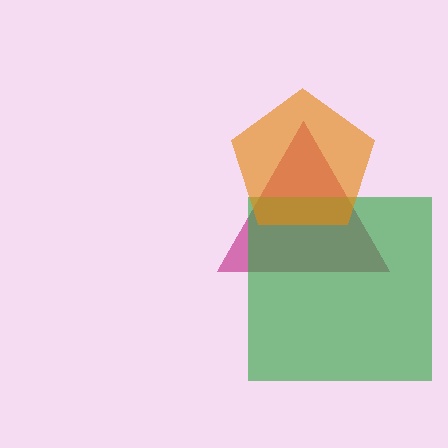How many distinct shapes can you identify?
There are 3 distinct shapes: a magenta triangle, a green square, an orange pentagon.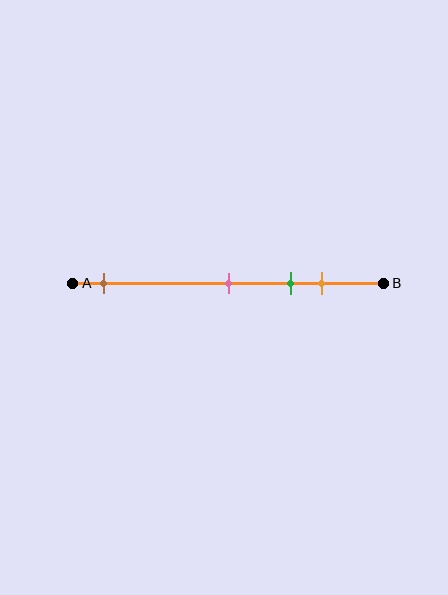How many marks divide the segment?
There are 4 marks dividing the segment.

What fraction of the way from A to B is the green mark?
The green mark is approximately 70% (0.7) of the way from A to B.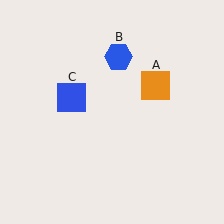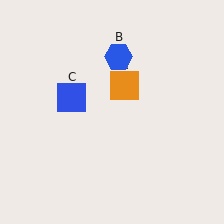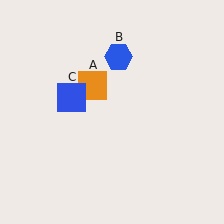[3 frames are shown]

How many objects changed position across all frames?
1 object changed position: orange square (object A).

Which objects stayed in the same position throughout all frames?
Blue hexagon (object B) and blue square (object C) remained stationary.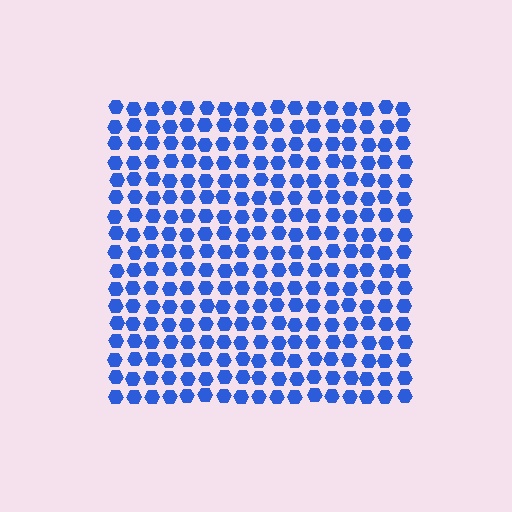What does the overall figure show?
The overall figure shows a square.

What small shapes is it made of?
It is made of small hexagons.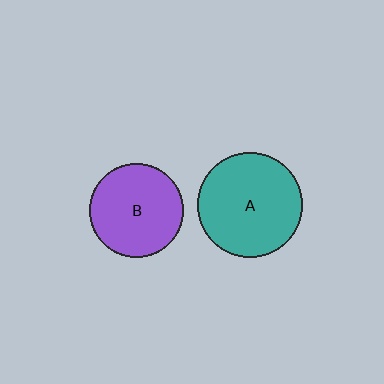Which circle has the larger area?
Circle A (teal).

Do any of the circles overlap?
No, none of the circles overlap.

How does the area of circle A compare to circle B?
Approximately 1.3 times.